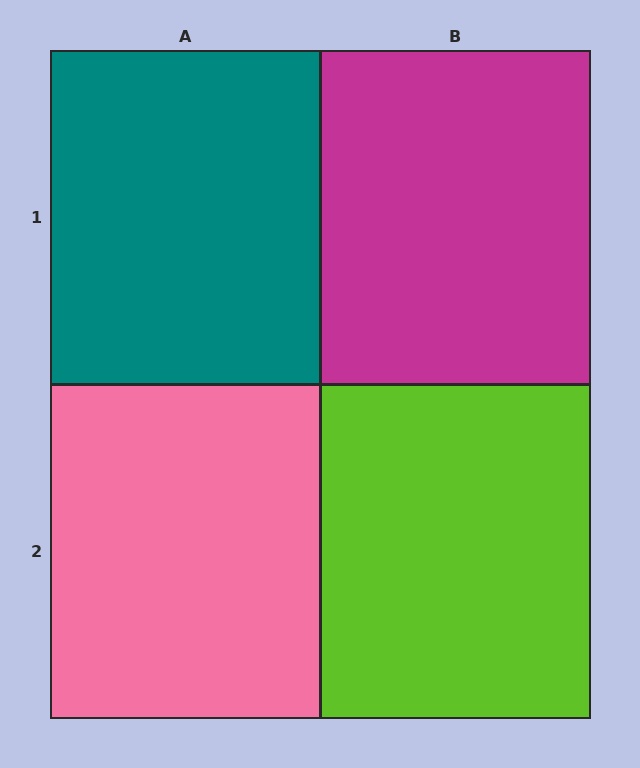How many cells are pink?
1 cell is pink.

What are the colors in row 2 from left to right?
Pink, lime.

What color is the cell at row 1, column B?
Magenta.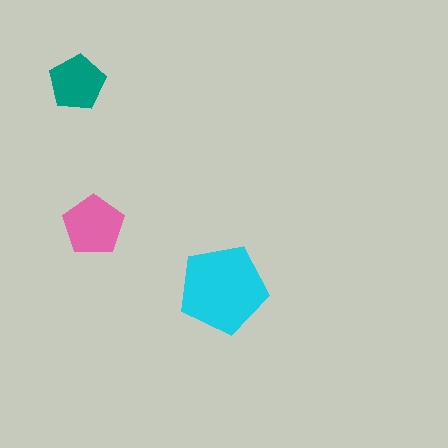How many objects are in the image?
There are 3 objects in the image.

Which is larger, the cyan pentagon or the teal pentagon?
The cyan one.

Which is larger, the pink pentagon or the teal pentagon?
The pink one.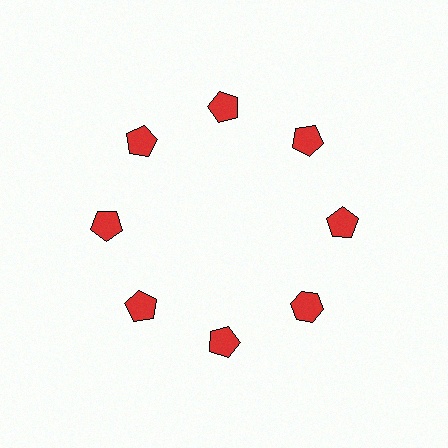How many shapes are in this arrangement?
There are 8 shapes arranged in a ring pattern.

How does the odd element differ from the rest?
It has a different shape: hexagon instead of pentagon.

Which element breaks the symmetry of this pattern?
The red hexagon at roughly the 4 o'clock position breaks the symmetry. All other shapes are red pentagons.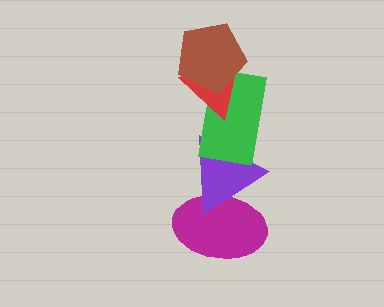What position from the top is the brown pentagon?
The brown pentagon is 1st from the top.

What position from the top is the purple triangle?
The purple triangle is 4th from the top.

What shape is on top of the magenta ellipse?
The purple triangle is on top of the magenta ellipse.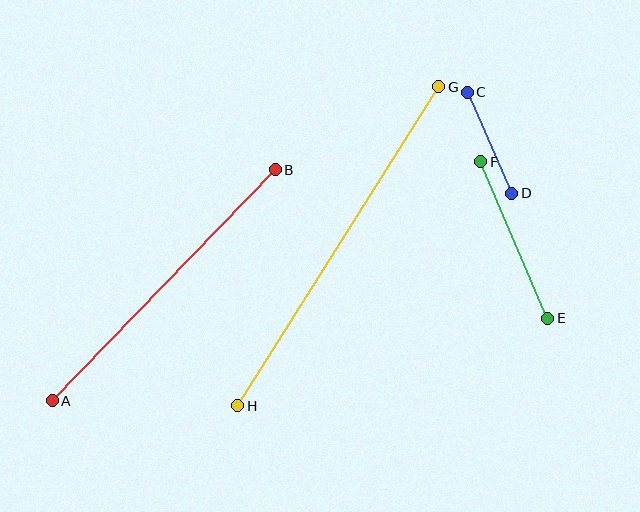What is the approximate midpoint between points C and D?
The midpoint is at approximately (489, 143) pixels.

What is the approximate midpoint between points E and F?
The midpoint is at approximately (514, 240) pixels.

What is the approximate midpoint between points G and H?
The midpoint is at approximately (338, 246) pixels.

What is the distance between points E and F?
The distance is approximately 170 pixels.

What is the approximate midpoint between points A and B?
The midpoint is at approximately (164, 285) pixels.